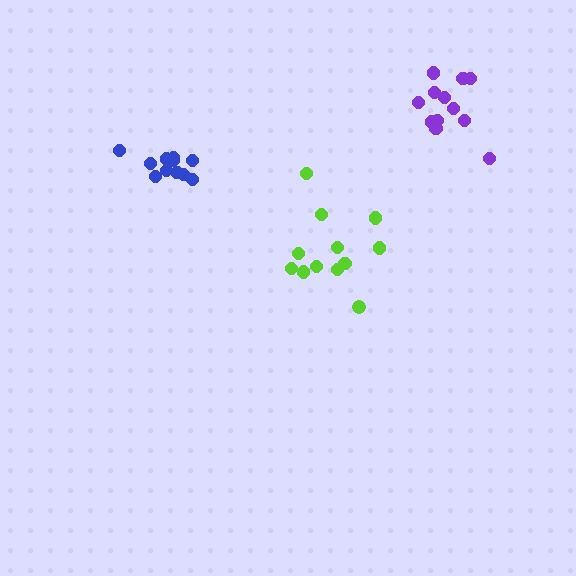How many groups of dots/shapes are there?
There are 3 groups.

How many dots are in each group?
Group 1: 12 dots, Group 2: 11 dots, Group 3: 12 dots (35 total).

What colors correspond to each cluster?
The clusters are colored: lime, blue, purple.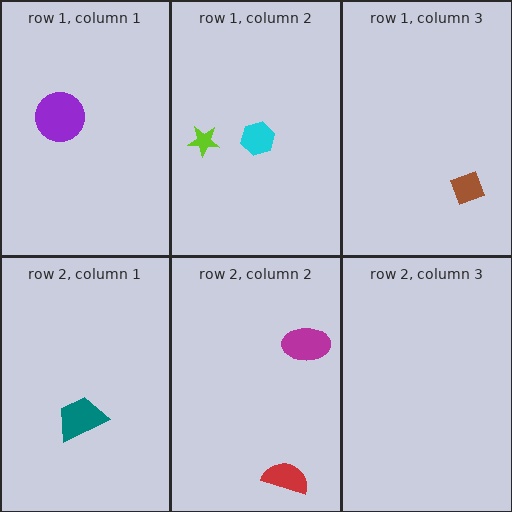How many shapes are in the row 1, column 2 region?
2.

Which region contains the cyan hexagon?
The row 1, column 2 region.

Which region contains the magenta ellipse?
The row 2, column 2 region.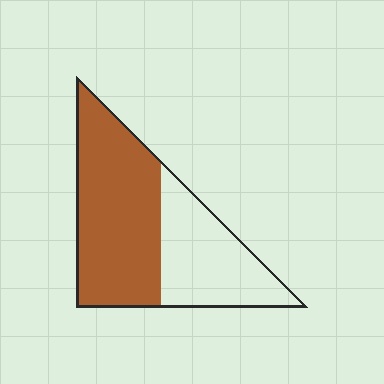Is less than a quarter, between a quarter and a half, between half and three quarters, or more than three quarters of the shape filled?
Between half and three quarters.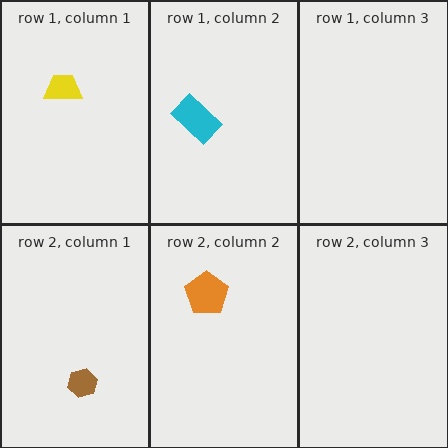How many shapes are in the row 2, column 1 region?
1.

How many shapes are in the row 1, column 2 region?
1.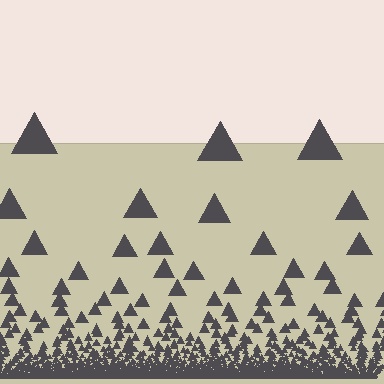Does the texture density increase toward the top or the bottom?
Density increases toward the bottom.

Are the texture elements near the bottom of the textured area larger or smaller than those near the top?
Smaller. The gradient is inverted — elements near the bottom are smaller and denser.